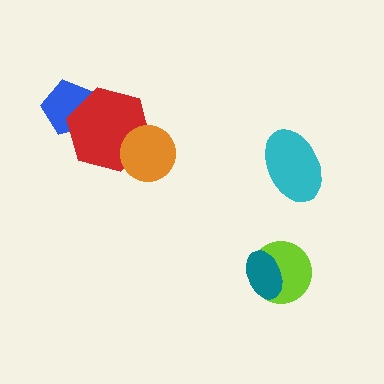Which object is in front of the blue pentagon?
The red hexagon is in front of the blue pentagon.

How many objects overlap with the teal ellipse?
1 object overlaps with the teal ellipse.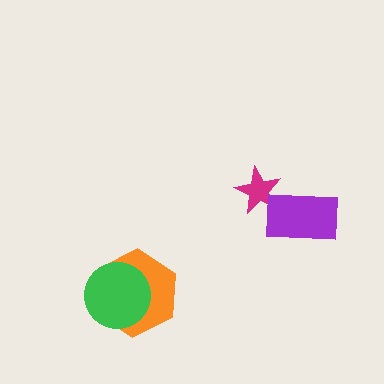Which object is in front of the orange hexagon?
The green circle is in front of the orange hexagon.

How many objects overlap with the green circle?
1 object overlaps with the green circle.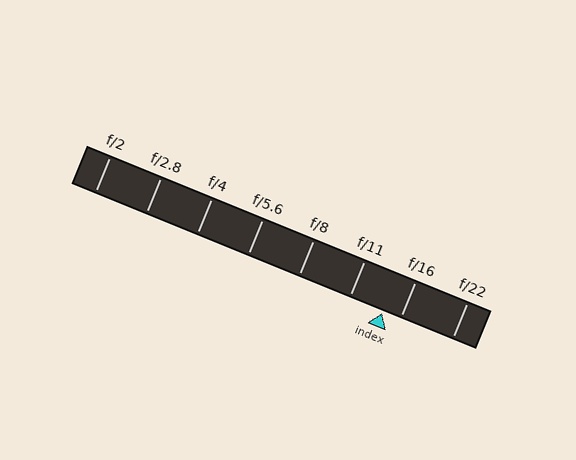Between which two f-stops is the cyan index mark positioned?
The index mark is between f/11 and f/16.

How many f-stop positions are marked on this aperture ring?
There are 8 f-stop positions marked.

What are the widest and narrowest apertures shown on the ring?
The widest aperture shown is f/2 and the narrowest is f/22.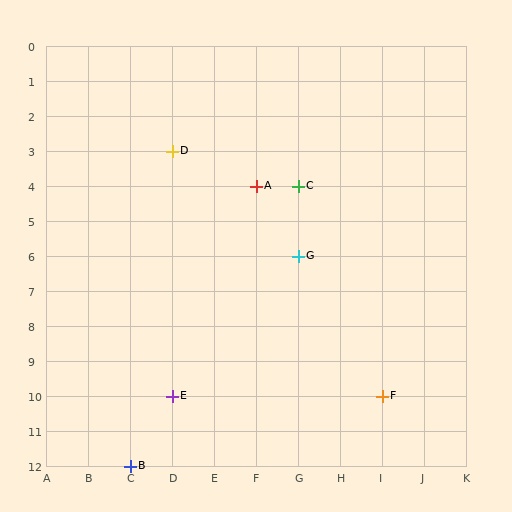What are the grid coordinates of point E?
Point E is at grid coordinates (D, 10).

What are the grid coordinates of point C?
Point C is at grid coordinates (G, 4).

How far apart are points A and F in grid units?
Points A and F are 3 columns and 6 rows apart (about 6.7 grid units diagonally).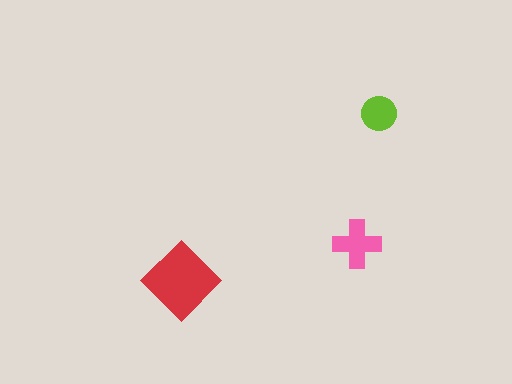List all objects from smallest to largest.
The lime circle, the pink cross, the red diamond.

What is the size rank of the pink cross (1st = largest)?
2nd.